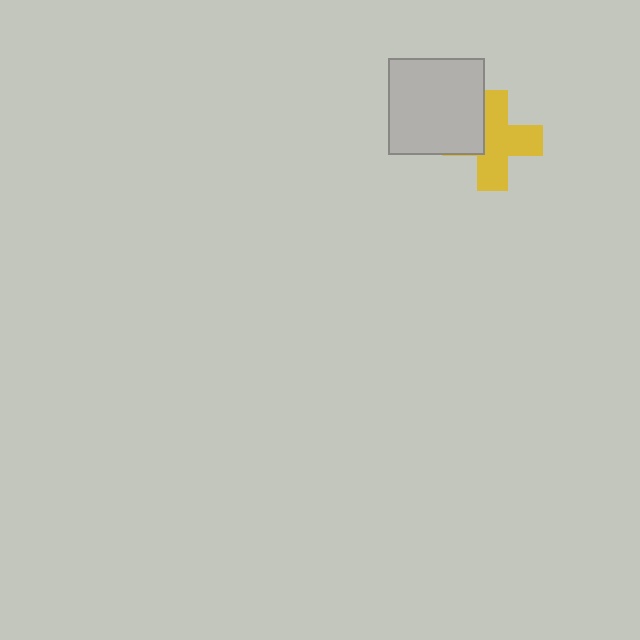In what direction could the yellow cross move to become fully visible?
The yellow cross could move right. That would shift it out from behind the light gray square entirely.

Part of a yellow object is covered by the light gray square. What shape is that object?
It is a cross.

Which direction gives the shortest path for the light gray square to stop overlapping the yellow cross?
Moving left gives the shortest separation.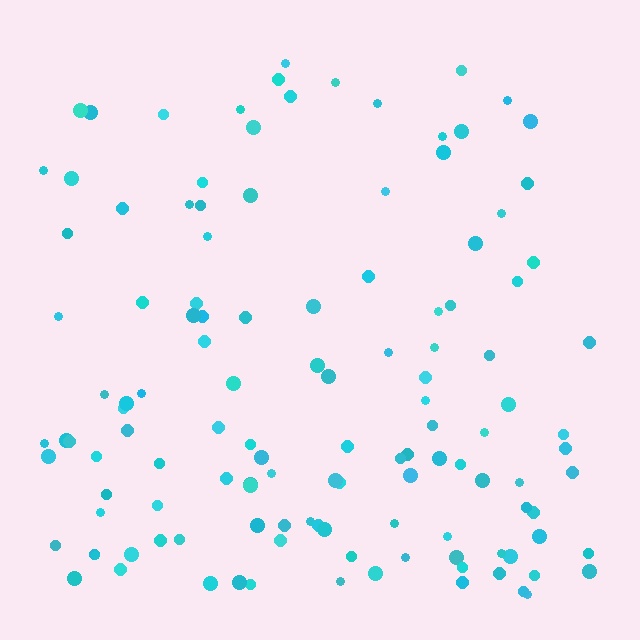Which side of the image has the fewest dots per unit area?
The top.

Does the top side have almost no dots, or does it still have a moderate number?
Still a moderate number, just noticeably fewer than the bottom.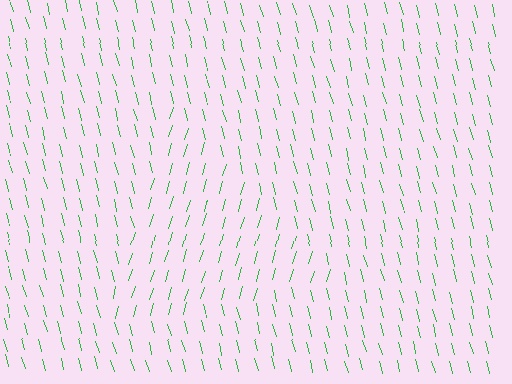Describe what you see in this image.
The image is filled with small green line segments. A triangle region in the image has lines oriented differently from the surrounding lines, creating a visible texture boundary.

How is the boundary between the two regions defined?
The boundary is defined purely by a change in line orientation (approximately 32 degrees difference). All lines are the same color and thickness.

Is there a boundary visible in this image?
Yes, there is a texture boundary formed by a change in line orientation.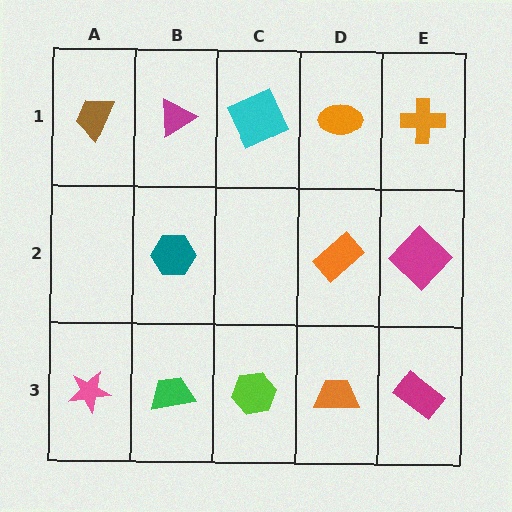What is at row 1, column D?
An orange ellipse.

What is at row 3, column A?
A pink star.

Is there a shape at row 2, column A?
No, that cell is empty.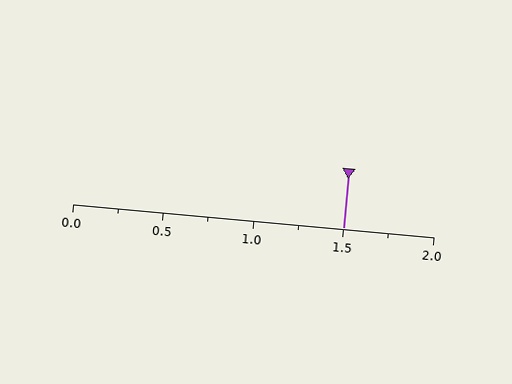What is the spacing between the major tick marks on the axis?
The major ticks are spaced 0.5 apart.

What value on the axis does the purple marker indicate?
The marker indicates approximately 1.5.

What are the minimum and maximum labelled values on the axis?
The axis runs from 0.0 to 2.0.